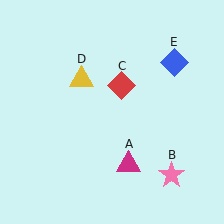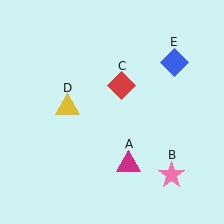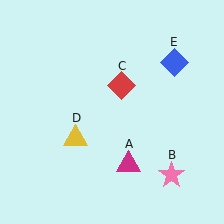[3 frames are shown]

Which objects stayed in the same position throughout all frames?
Magenta triangle (object A) and pink star (object B) and red diamond (object C) and blue diamond (object E) remained stationary.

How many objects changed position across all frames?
1 object changed position: yellow triangle (object D).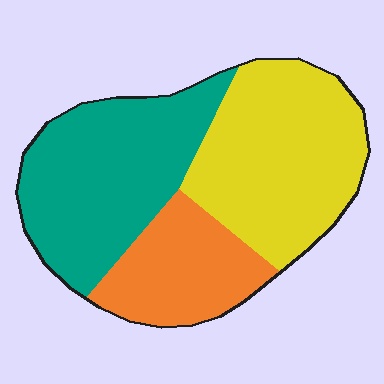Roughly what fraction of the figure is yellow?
Yellow covers 40% of the figure.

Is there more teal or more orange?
Teal.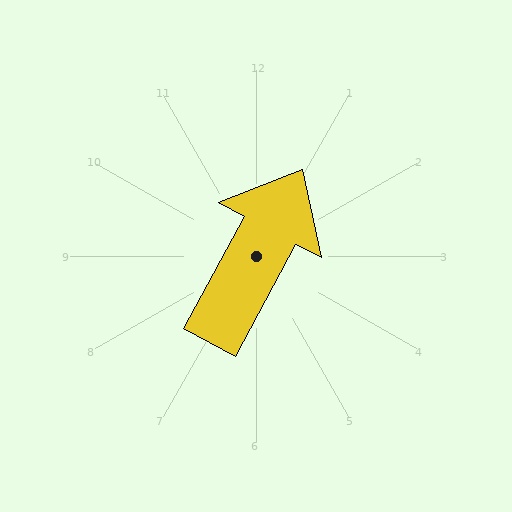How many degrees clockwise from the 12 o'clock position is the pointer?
Approximately 28 degrees.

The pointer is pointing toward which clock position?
Roughly 1 o'clock.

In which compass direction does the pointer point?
Northeast.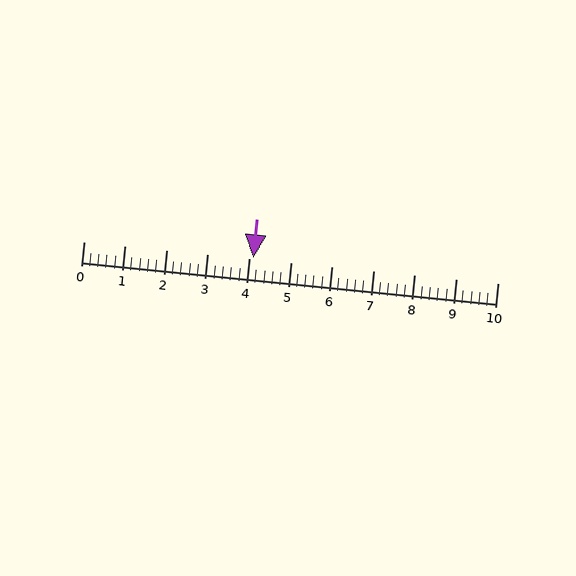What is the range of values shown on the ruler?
The ruler shows values from 0 to 10.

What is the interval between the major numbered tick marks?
The major tick marks are spaced 1 units apart.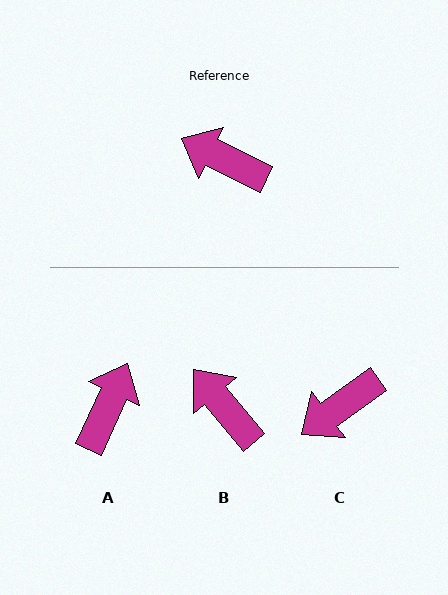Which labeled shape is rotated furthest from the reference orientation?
A, about 89 degrees away.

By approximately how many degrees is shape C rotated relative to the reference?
Approximately 62 degrees counter-clockwise.